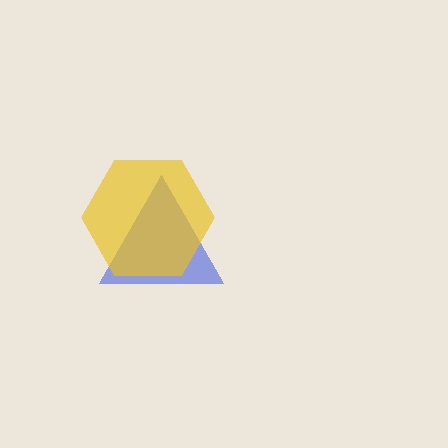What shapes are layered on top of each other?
The layered shapes are: a blue triangle, a yellow hexagon.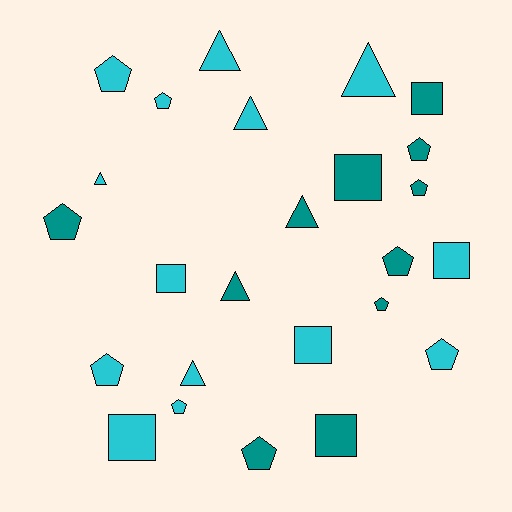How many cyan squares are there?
There are 4 cyan squares.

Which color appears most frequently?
Cyan, with 14 objects.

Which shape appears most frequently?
Pentagon, with 11 objects.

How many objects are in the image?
There are 25 objects.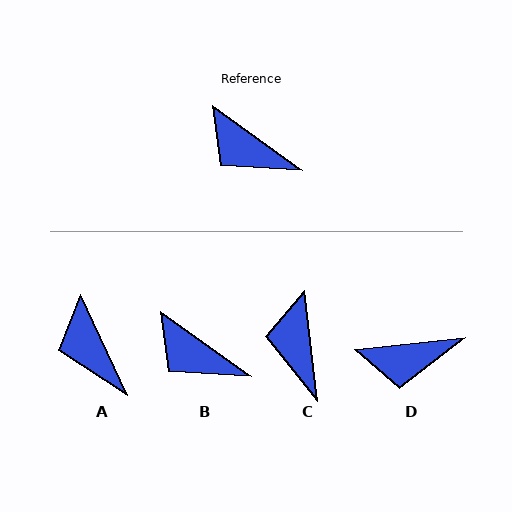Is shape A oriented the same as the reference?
No, it is off by about 29 degrees.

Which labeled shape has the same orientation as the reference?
B.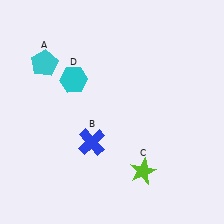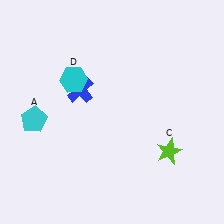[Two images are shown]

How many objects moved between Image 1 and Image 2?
3 objects moved between the two images.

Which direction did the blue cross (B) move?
The blue cross (B) moved up.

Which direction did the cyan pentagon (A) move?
The cyan pentagon (A) moved down.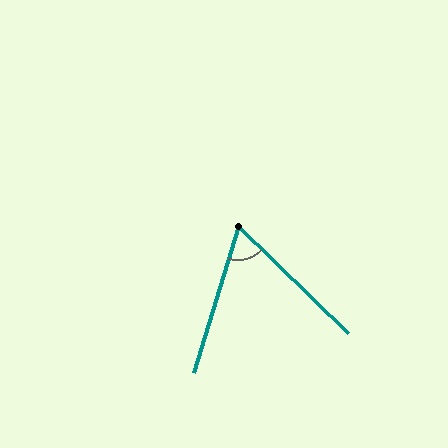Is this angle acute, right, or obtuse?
It is acute.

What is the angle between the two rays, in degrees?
Approximately 63 degrees.